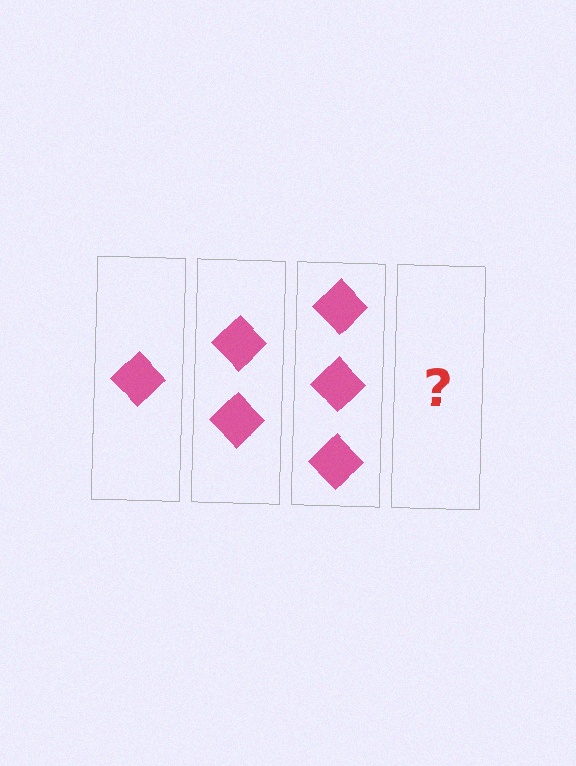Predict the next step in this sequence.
The next step is 4 diamonds.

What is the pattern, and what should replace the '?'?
The pattern is that each step adds one more diamond. The '?' should be 4 diamonds.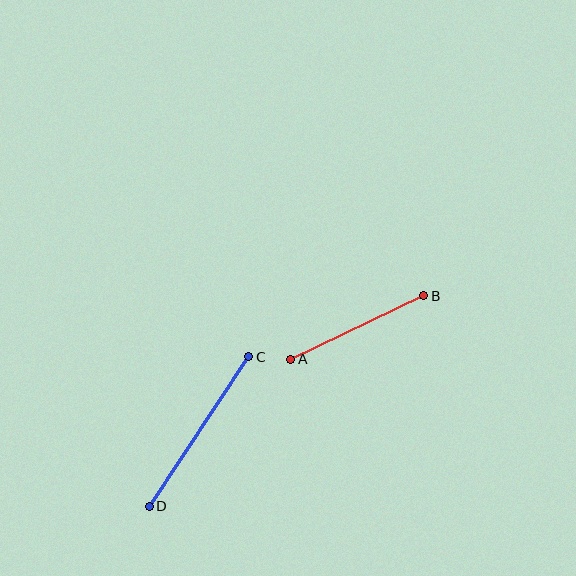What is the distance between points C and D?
The distance is approximately 180 pixels.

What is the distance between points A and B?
The distance is approximately 147 pixels.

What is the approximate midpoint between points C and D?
The midpoint is at approximately (199, 432) pixels.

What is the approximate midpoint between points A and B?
The midpoint is at approximately (357, 327) pixels.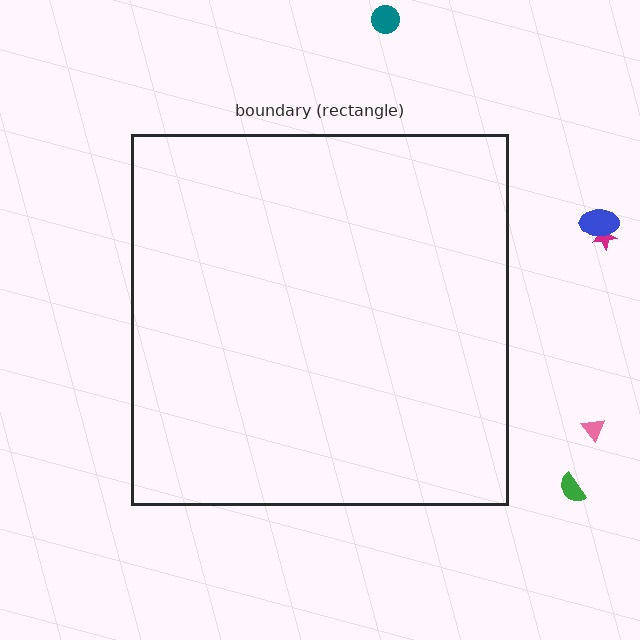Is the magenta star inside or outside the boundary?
Outside.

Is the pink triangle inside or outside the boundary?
Outside.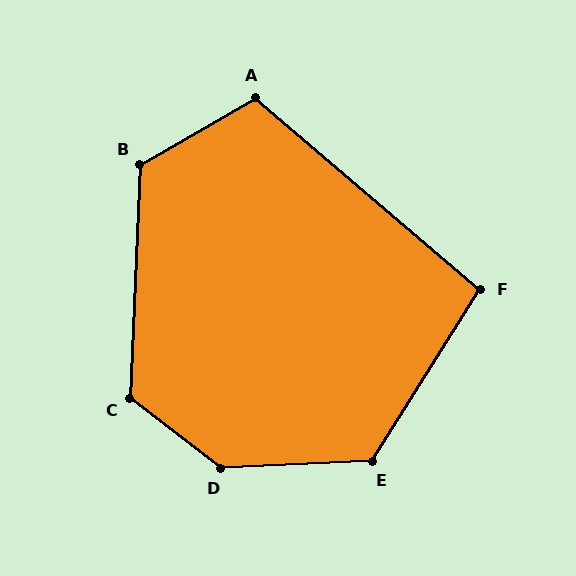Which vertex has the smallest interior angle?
F, at approximately 98 degrees.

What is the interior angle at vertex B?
Approximately 122 degrees (obtuse).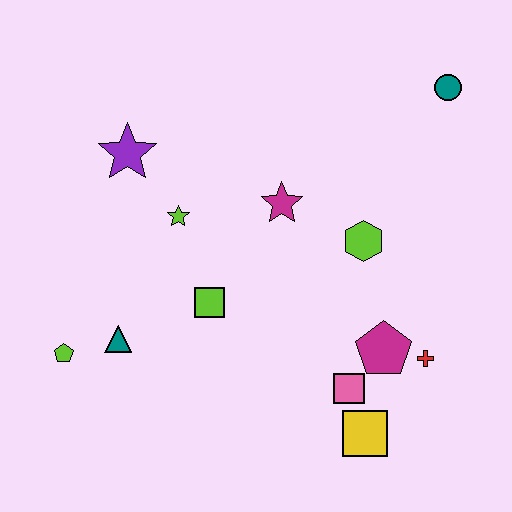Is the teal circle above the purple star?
Yes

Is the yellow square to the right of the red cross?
No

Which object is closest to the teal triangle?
The lime pentagon is closest to the teal triangle.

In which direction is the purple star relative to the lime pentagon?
The purple star is above the lime pentagon.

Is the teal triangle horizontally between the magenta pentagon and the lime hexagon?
No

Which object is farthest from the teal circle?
The lime pentagon is farthest from the teal circle.